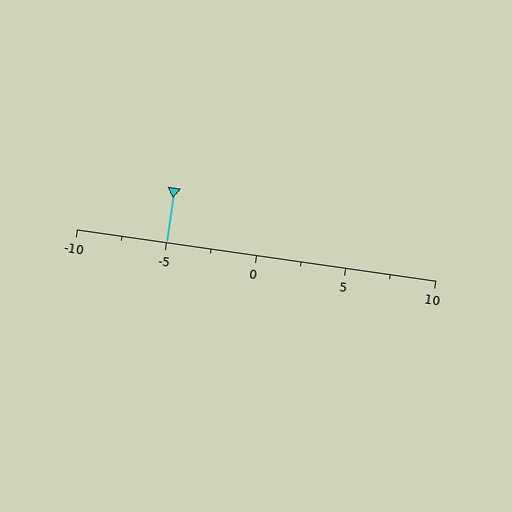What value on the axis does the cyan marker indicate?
The marker indicates approximately -5.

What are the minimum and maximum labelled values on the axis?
The axis runs from -10 to 10.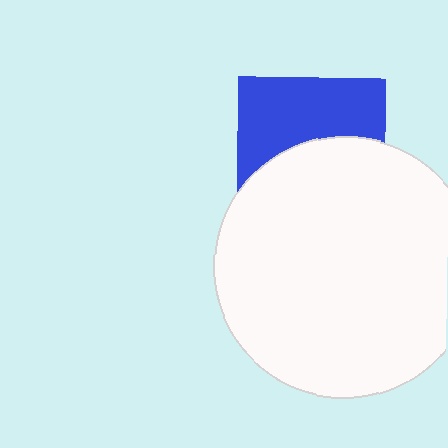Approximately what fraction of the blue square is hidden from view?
Roughly 51% of the blue square is hidden behind the white circle.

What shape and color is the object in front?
The object in front is a white circle.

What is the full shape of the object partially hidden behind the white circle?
The partially hidden object is a blue square.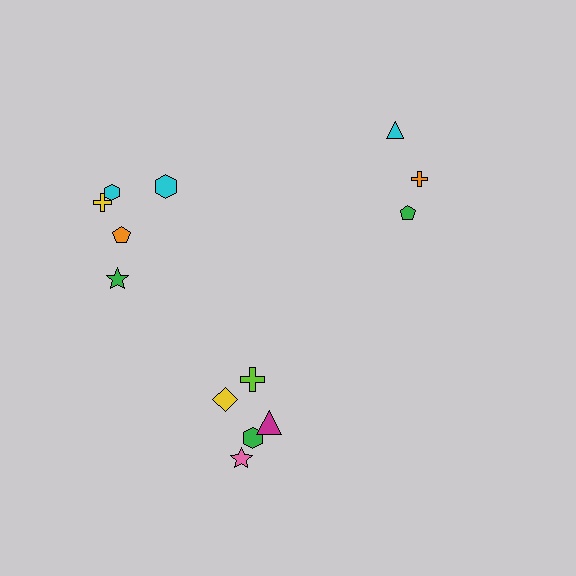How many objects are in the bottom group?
There are 5 objects.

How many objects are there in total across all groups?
There are 13 objects.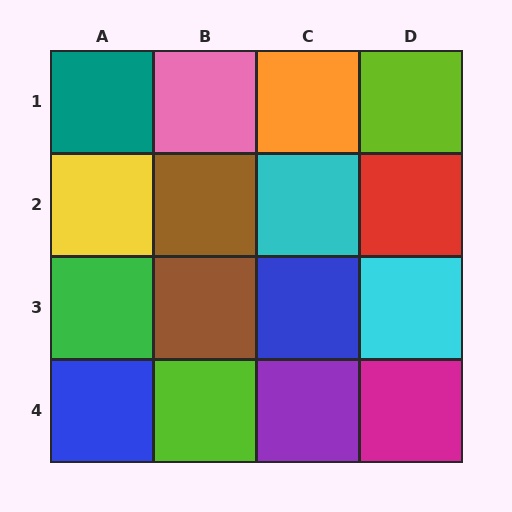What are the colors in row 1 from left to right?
Teal, pink, orange, lime.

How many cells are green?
1 cell is green.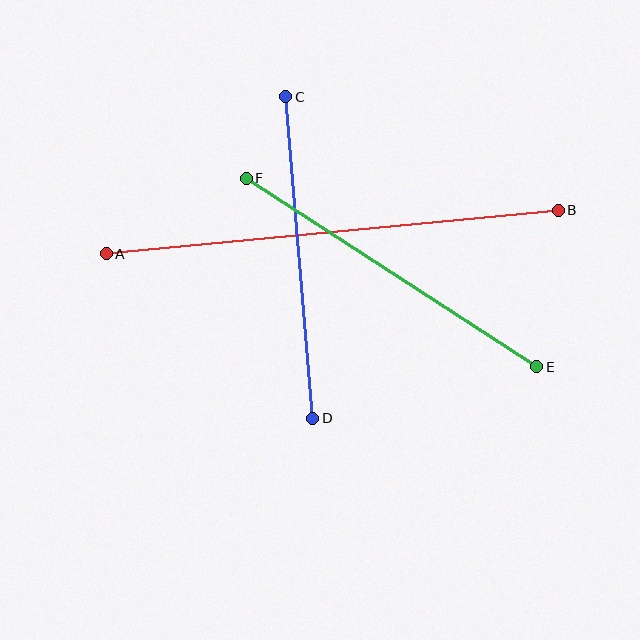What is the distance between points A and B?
The distance is approximately 454 pixels.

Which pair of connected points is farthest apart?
Points A and B are farthest apart.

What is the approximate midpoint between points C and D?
The midpoint is at approximately (299, 258) pixels.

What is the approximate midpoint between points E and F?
The midpoint is at approximately (392, 272) pixels.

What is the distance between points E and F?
The distance is approximately 346 pixels.